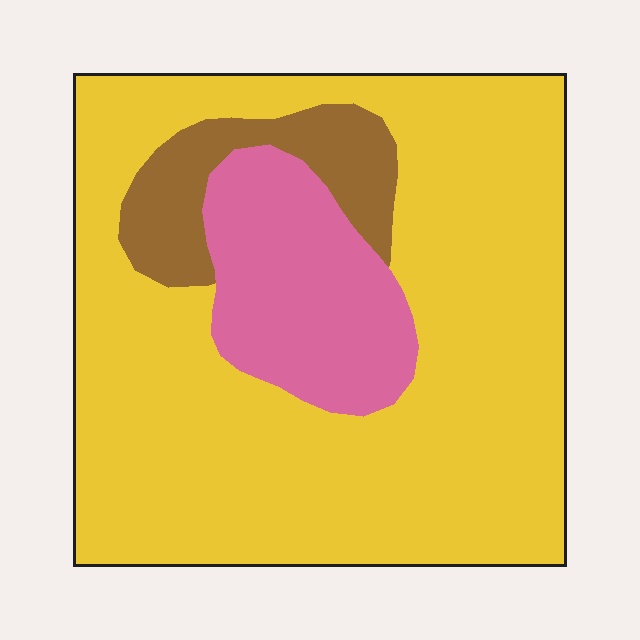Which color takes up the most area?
Yellow, at roughly 75%.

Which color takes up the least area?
Brown, at roughly 10%.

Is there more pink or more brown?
Pink.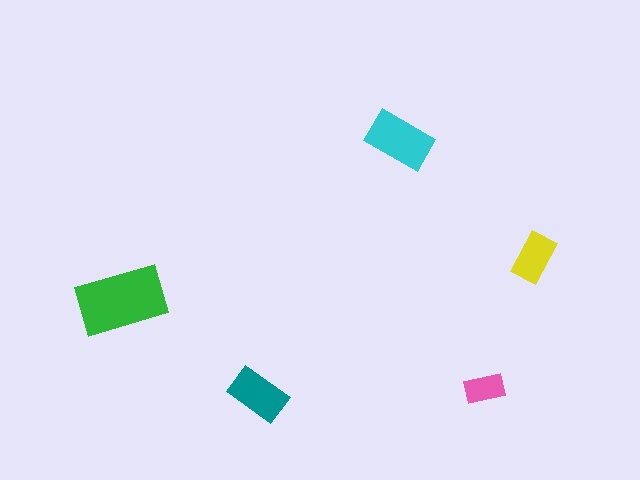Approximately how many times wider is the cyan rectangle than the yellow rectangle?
About 1.5 times wider.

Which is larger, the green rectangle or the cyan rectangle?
The green one.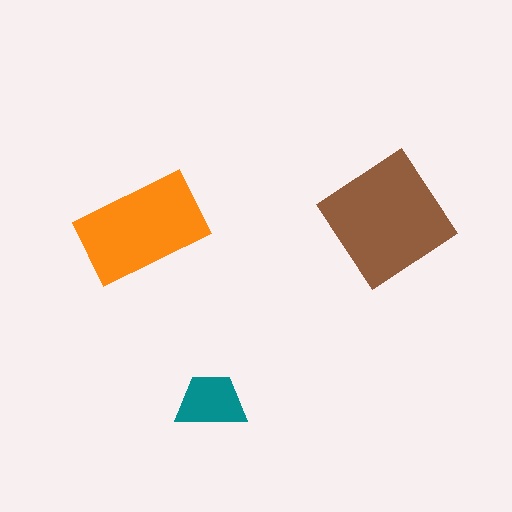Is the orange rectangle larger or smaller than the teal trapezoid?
Larger.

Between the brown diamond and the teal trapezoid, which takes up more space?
The brown diamond.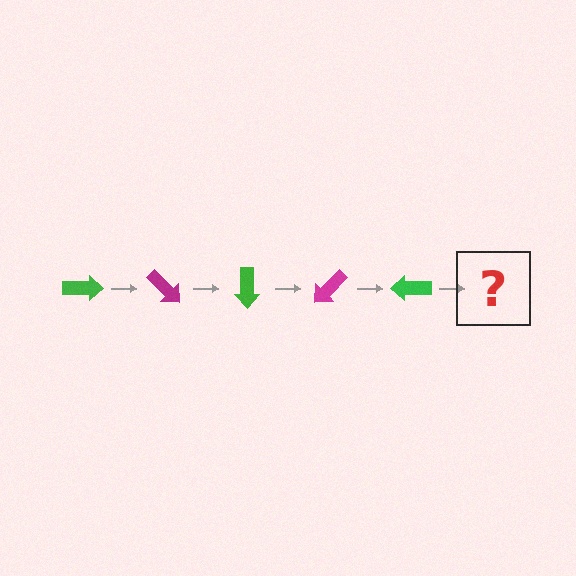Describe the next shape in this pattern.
It should be a magenta arrow, rotated 225 degrees from the start.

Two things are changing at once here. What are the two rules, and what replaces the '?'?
The two rules are that it rotates 45 degrees each step and the color cycles through green and magenta. The '?' should be a magenta arrow, rotated 225 degrees from the start.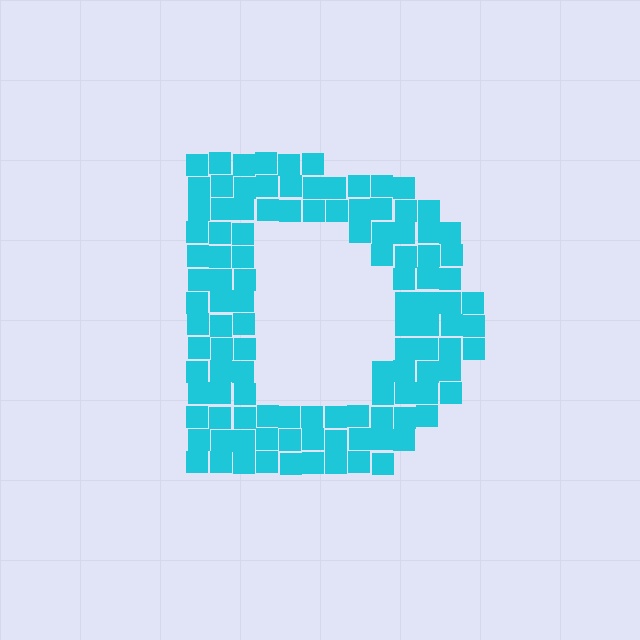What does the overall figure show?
The overall figure shows the letter D.